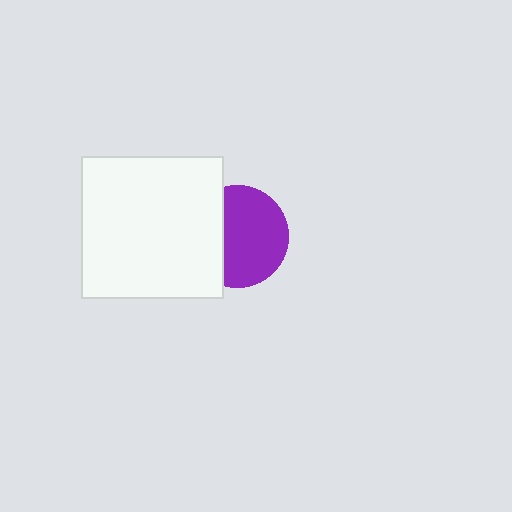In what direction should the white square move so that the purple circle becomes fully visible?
The white square should move left. That is the shortest direction to clear the overlap and leave the purple circle fully visible.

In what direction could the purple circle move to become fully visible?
The purple circle could move right. That would shift it out from behind the white square entirely.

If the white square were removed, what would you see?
You would see the complete purple circle.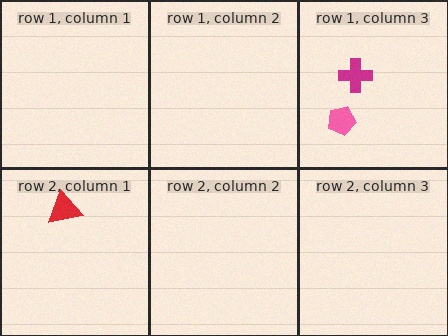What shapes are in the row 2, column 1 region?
The red triangle.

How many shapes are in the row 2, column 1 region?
1.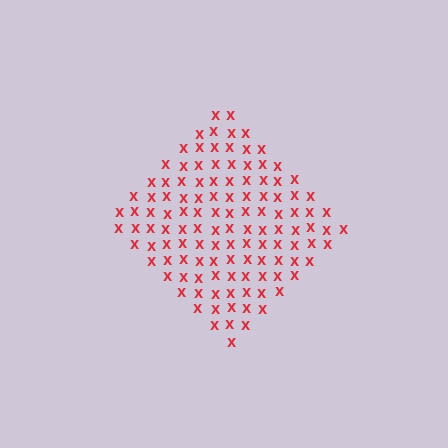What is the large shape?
The large shape is a diamond.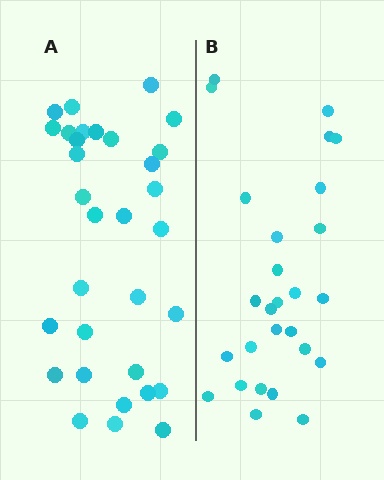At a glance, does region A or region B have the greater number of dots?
Region A (the left region) has more dots.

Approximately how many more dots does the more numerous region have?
Region A has about 5 more dots than region B.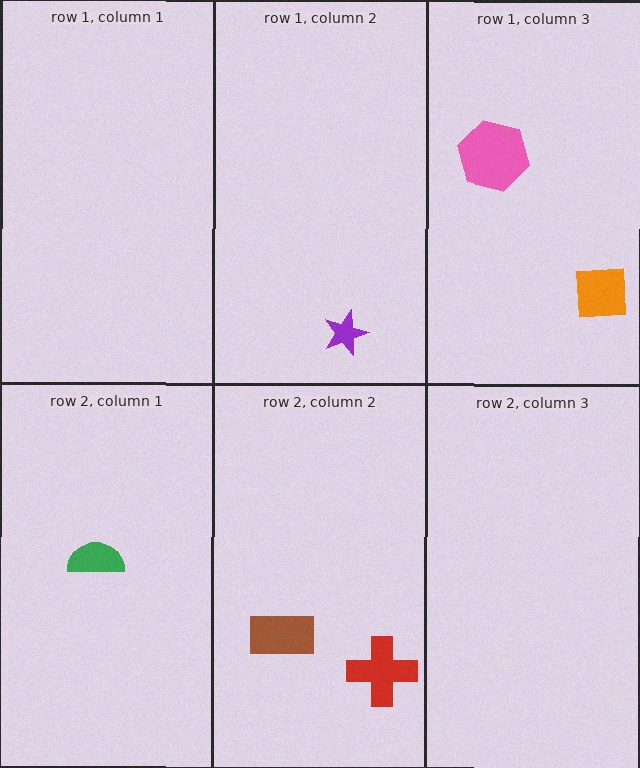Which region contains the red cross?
The row 2, column 2 region.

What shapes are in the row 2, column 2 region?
The red cross, the brown rectangle.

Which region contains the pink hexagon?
The row 1, column 3 region.